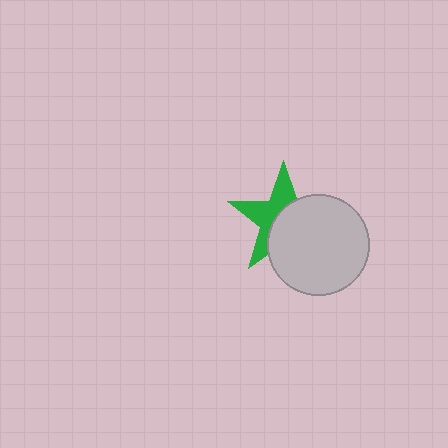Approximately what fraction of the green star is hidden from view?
Roughly 54% of the green star is hidden behind the light gray circle.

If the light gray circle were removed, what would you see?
You would see the complete green star.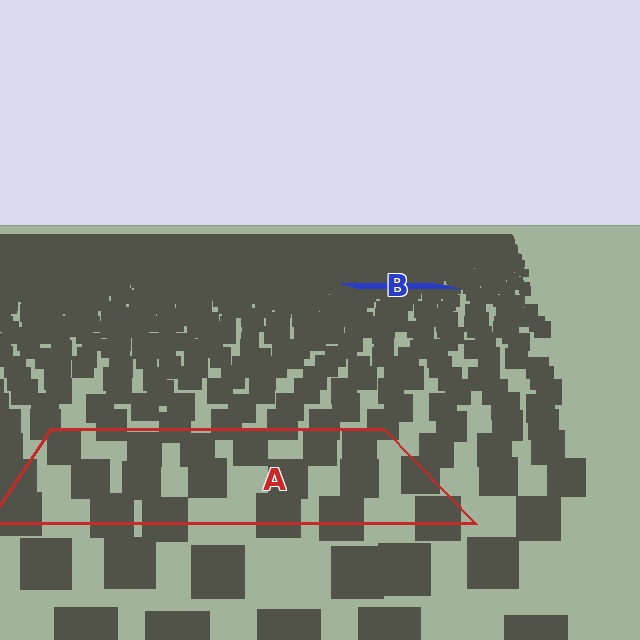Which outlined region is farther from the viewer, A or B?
Region B is farther from the viewer — the texture elements inside it appear smaller and more densely packed.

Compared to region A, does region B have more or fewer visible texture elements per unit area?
Region B has more texture elements per unit area — they are packed more densely because it is farther away.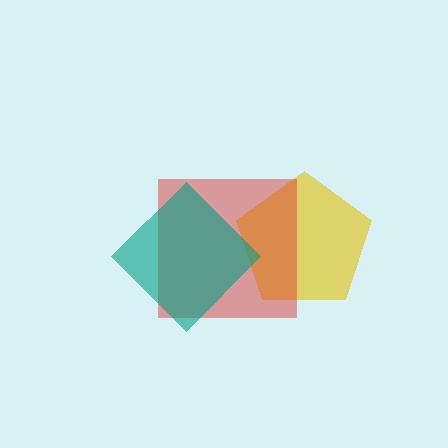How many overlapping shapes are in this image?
There are 3 overlapping shapes in the image.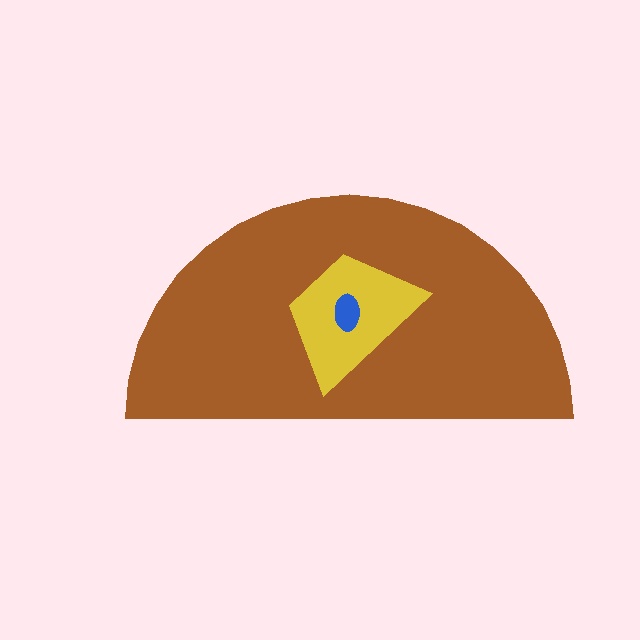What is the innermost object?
The blue ellipse.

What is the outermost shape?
The brown semicircle.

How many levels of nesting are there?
3.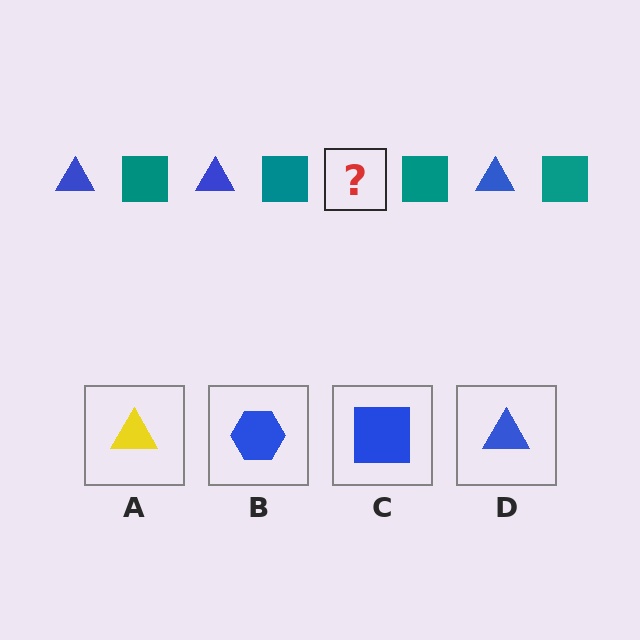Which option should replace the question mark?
Option D.